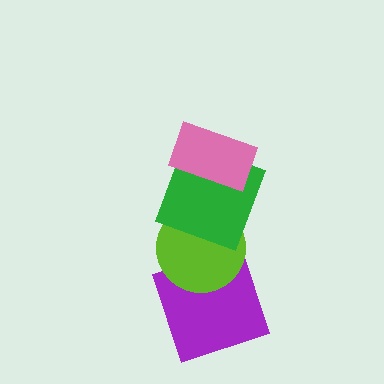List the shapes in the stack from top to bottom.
From top to bottom: the pink rectangle, the green square, the lime circle, the purple square.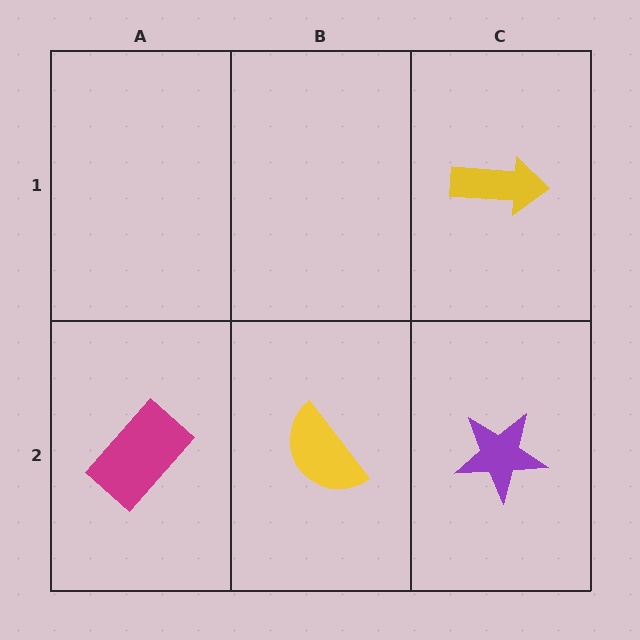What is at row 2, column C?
A purple star.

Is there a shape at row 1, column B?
No, that cell is empty.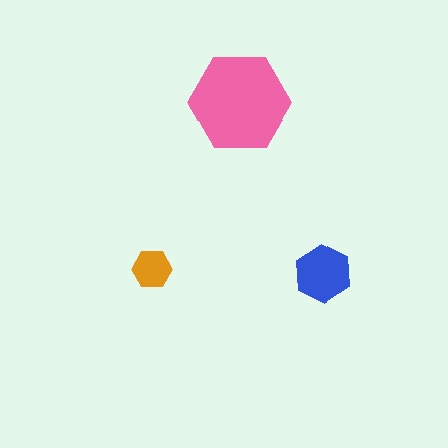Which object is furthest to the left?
The orange hexagon is leftmost.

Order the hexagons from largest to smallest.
the pink one, the blue one, the orange one.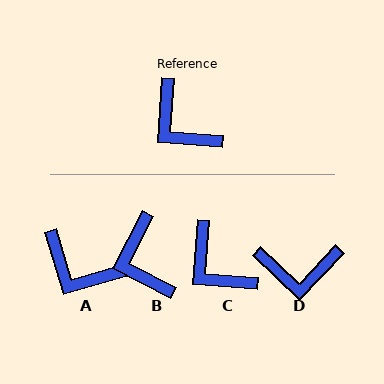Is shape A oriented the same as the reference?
No, it is off by about 21 degrees.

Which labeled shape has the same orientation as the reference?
C.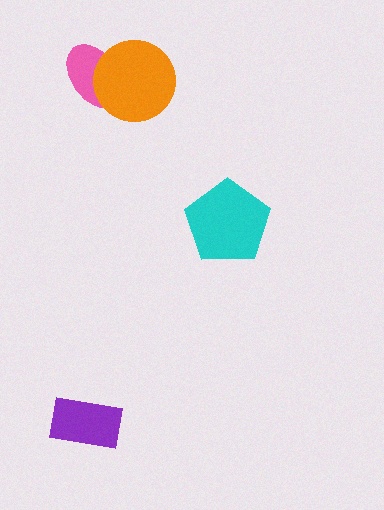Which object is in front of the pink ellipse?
The orange circle is in front of the pink ellipse.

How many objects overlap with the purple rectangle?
0 objects overlap with the purple rectangle.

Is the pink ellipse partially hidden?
Yes, it is partially covered by another shape.